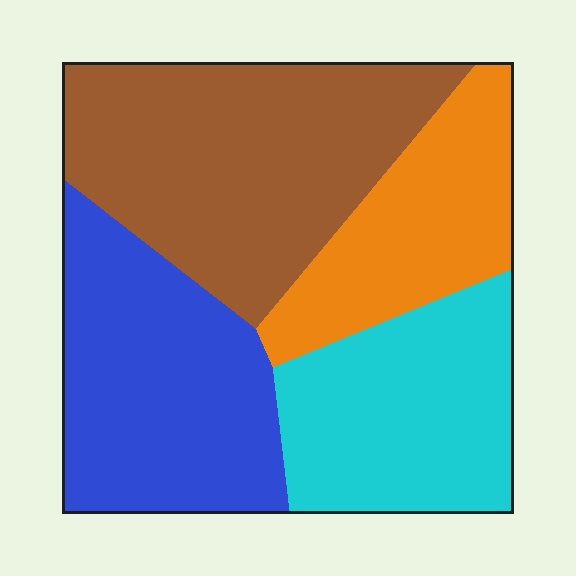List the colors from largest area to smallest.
From largest to smallest: brown, blue, cyan, orange.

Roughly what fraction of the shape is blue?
Blue takes up about one quarter (1/4) of the shape.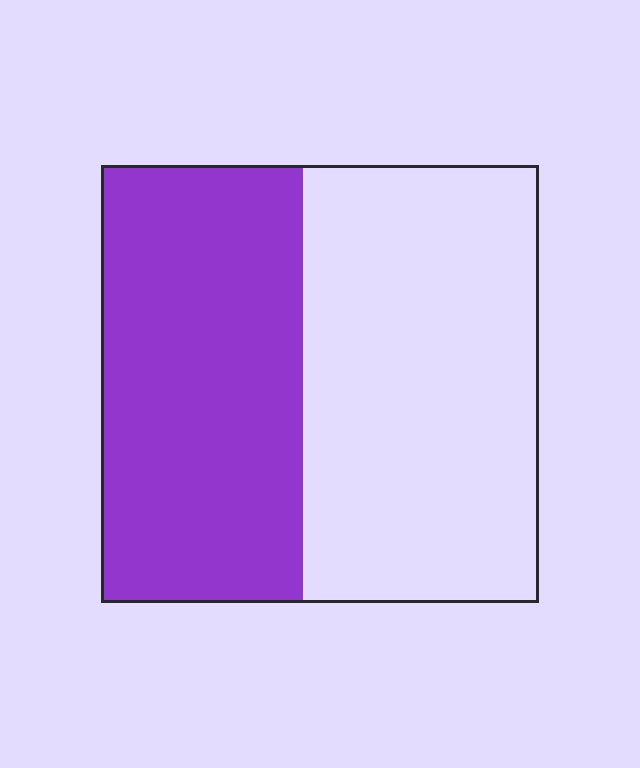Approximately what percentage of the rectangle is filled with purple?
Approximately 45%.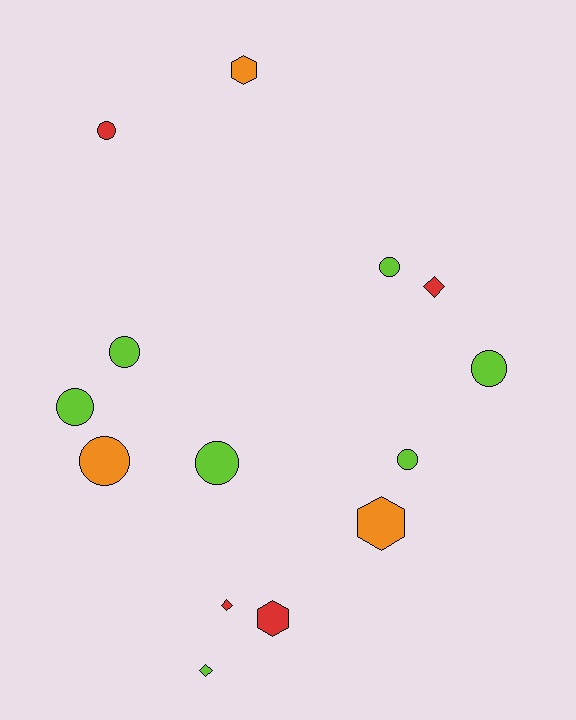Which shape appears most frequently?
Circle, with 8 objects.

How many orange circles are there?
There is 1 orange circle.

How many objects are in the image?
There are 14 objects.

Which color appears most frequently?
Lime, with 7 objects.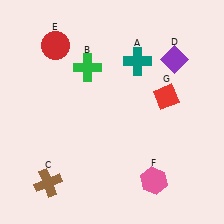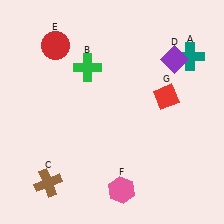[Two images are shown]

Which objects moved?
The objects that moved are: the teal cross (A), the pink hexagon (F).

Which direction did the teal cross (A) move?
The teal cross (A) moved right.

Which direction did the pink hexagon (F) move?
The pink hexagon (F) moved left.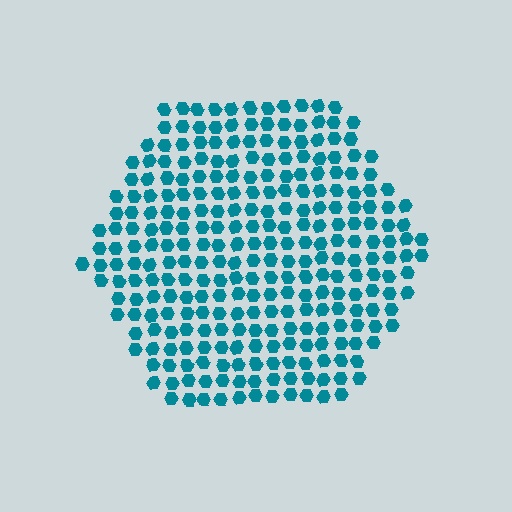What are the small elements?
The small elements are hexagons.